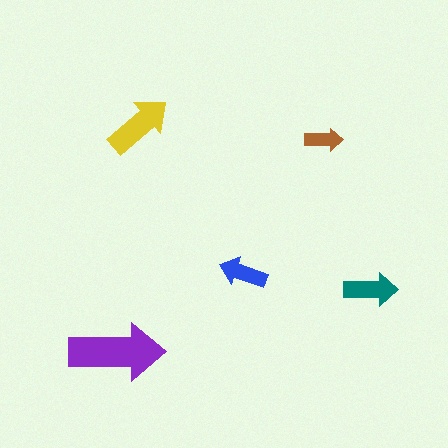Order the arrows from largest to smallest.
the purple one, the yellow one, the teal one, the blue one, the brown one.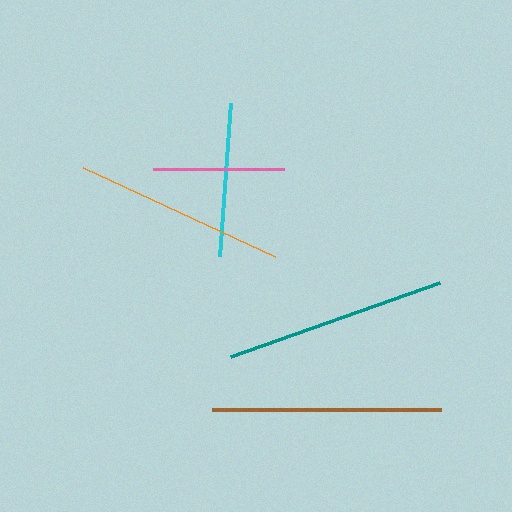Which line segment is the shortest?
The pink line is the shortest at approximately 131 pixels.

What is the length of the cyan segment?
The cyan segment is approximately 153 pixels long.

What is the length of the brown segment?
The brown segment is approximately 230 pixels long.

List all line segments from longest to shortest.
From longest to shortest: brown, teal, orange, cyan, pink.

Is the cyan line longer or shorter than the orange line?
The orange line is longer than the cyan line.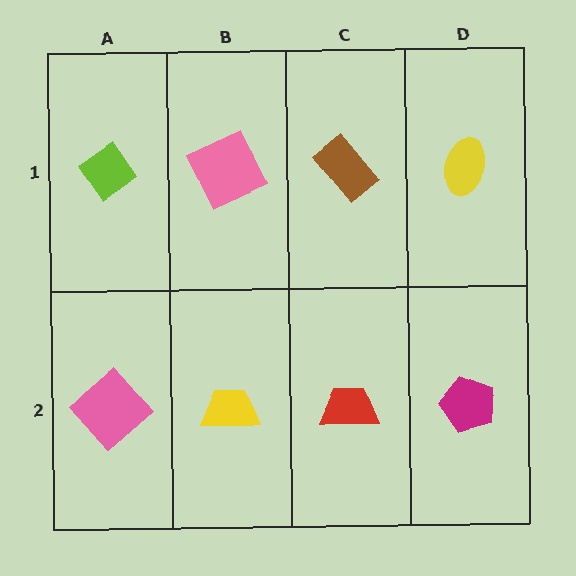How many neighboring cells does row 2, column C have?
3.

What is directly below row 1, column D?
A magenta pentagon.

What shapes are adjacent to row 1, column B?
A yellow trapezoid (row 2, column B), a lime diamond (row 1, column A), a brown rectangle (row 1, column C).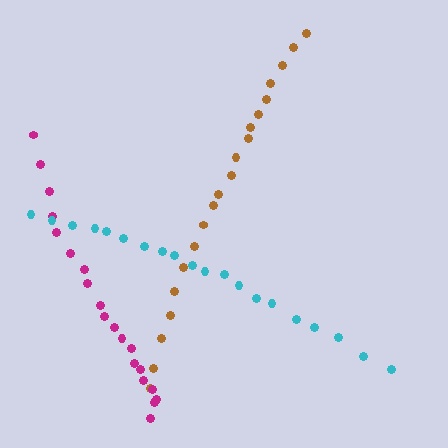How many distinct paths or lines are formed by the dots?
There are 3 distinct paths.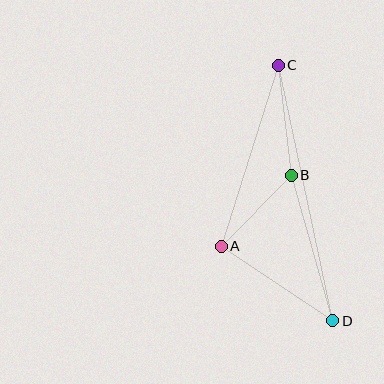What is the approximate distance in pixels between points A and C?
The distance between A and C is approximately 190 pixels.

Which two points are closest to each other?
Points A and B are closest to each other.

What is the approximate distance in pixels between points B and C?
The distance between B and C is approximately 111 pixels.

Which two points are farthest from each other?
Points C and D are farthest from each other.